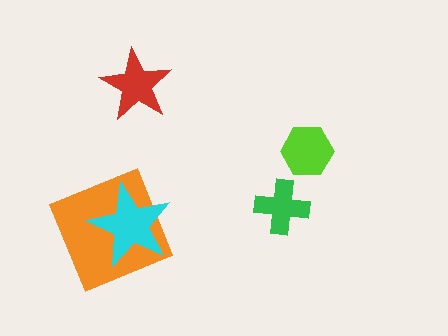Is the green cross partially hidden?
No, no other shape covers it.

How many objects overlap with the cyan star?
1 object overlaps with the cyan star.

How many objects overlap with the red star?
0 objects overlap with the red star.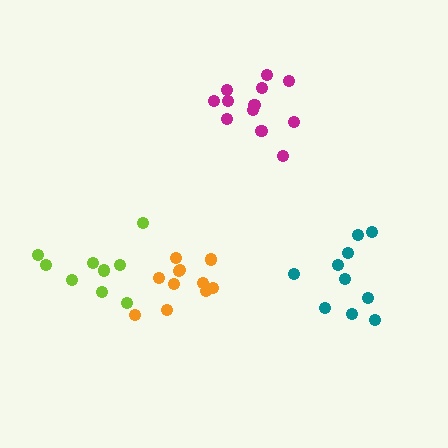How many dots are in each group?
Group 1: 12 dots, Group 2: 11 dots, Group 3: 10 dots, Group 4: 9 dots (42 total).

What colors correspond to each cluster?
The clusters are colored: magenta, orange, teal, lime.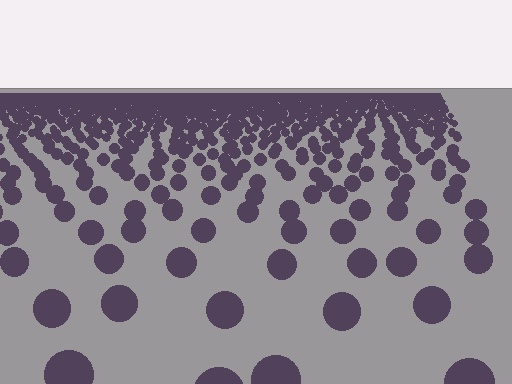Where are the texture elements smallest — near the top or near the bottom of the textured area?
Near the top.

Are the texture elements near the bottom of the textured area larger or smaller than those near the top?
Larger. Near the bottom, elements are closer to the viewer and appear at a bigger on-screen size.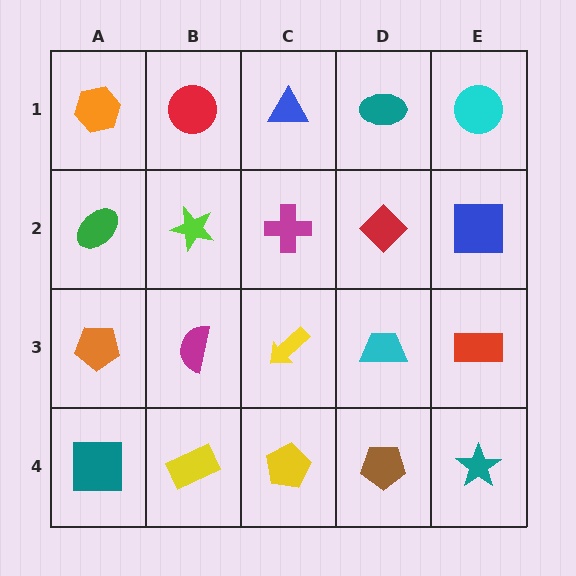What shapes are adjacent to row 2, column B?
A red circle (row 1, column B), a magenta semicircle (row 3, column B), a green ellipse (row 2, column A), a magenta cross (row 2, column C).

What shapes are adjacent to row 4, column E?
A red rectangle (row 3, column E), a brown pentagon (row 4, column D).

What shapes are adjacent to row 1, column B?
A lime star (row 2, column B), an orange hexagon (row 1, column A), a blue triangle (row 1, column C).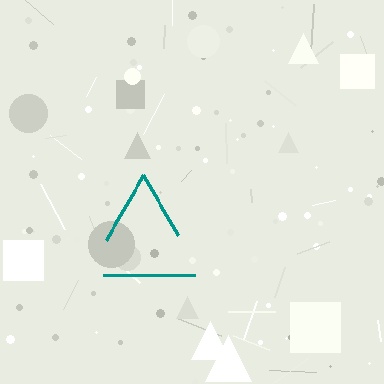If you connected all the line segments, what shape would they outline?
They would outline a triangle.